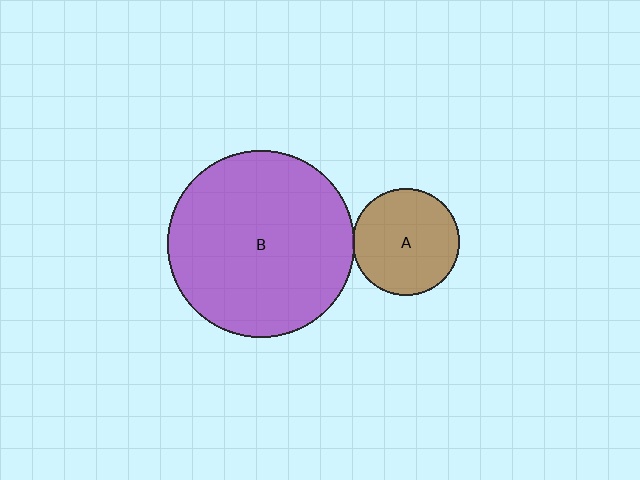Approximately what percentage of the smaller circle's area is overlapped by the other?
Approximately 5%.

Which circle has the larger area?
Circle B (purple).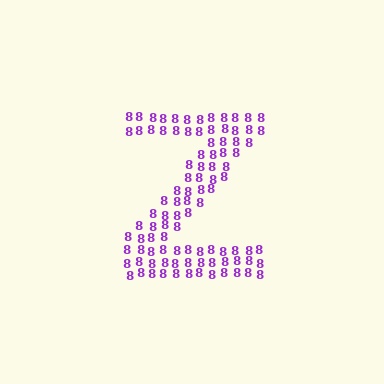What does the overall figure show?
The overall figure shows the letter Z.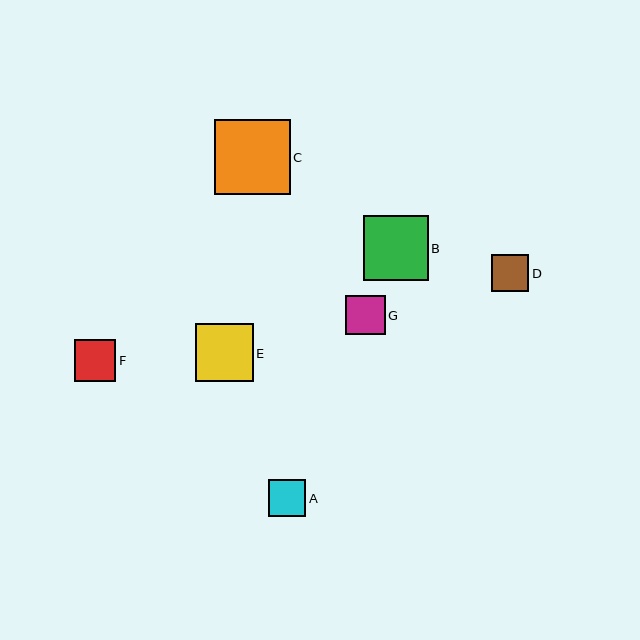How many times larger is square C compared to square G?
Square C is approximately 1.9 times the size of square G.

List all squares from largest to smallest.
From largest to smallest: C, B, E, F, G, A, D.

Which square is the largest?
Square C is the largest with a size of approximately 76 pixels.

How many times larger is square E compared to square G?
Square E is approximately 1.5 times the size of square G.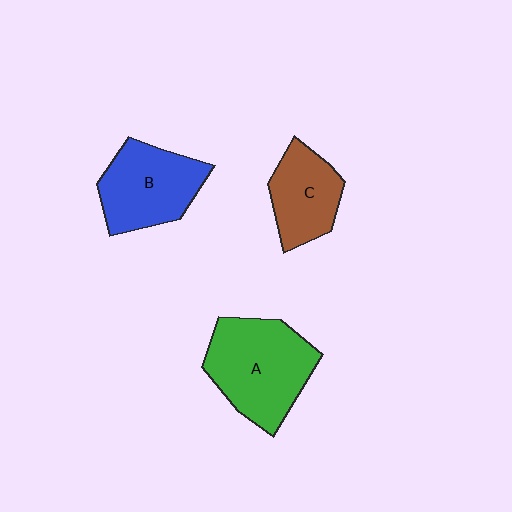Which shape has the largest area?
Shape A (green).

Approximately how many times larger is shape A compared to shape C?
Approximately 1.6 times.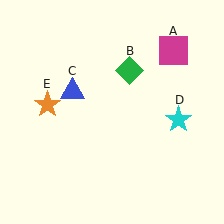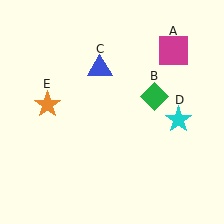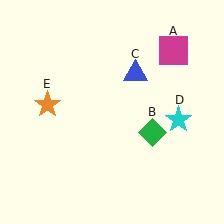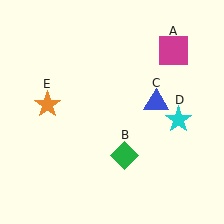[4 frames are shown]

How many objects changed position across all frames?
2 objects changed position: green diamond (object B), blue triangle (object C).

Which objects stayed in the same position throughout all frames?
Magenta square (object A) and cyan star (object D) and orange star (object E) remained stationary.